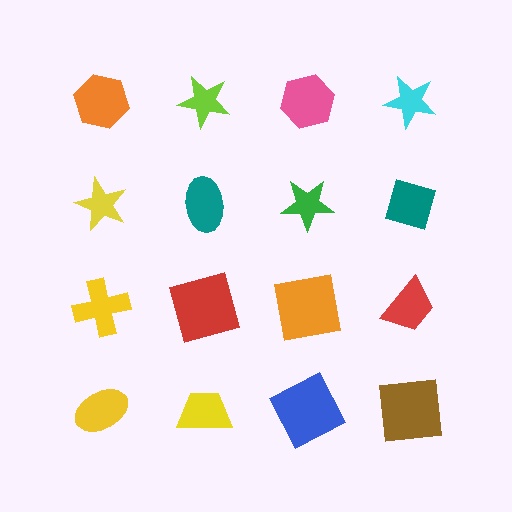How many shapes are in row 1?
4 shapes.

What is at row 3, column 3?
An orange square.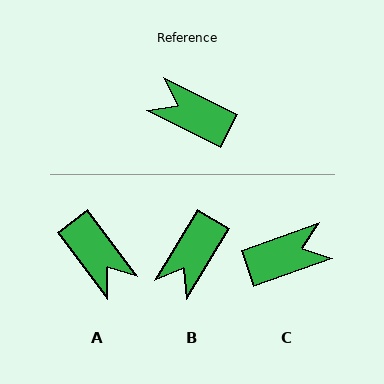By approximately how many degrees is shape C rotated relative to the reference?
Approximately 134 degrees clockwise.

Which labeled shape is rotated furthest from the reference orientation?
A, about 154 degrees away.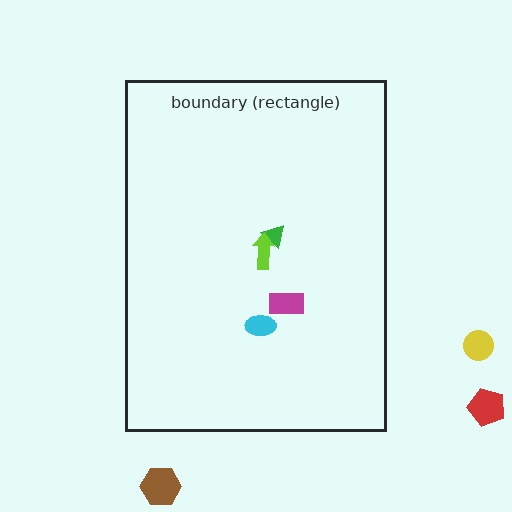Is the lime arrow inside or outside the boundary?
Inside.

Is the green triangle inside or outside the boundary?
Inside.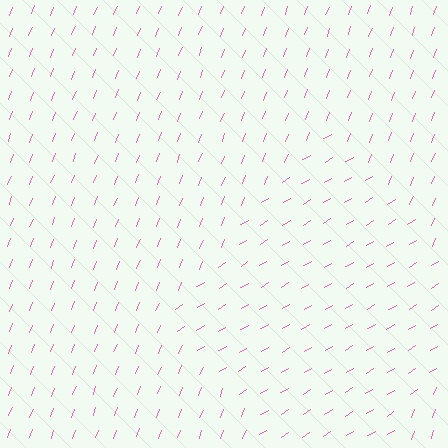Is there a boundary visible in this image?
Yes, there is a texture boundary formed by a change in line orientation.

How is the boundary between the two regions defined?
The boundary is defined purely by a change in line orientation (approximately 38 degrees difference). All lines are the same color and thickness.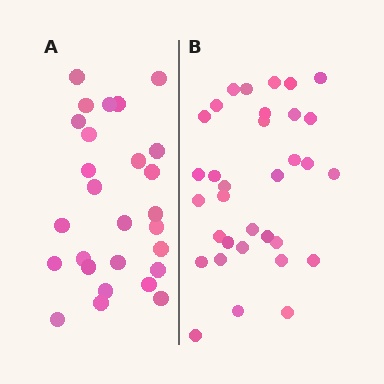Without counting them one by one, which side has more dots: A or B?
Region B (the right region) has more dots.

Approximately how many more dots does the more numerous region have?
Region B has about 6 more dots than region A.